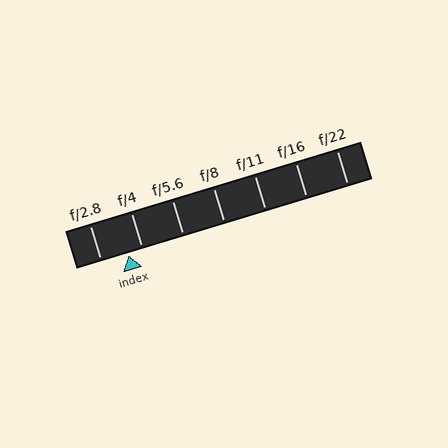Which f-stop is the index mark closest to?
The index mark is closest to f/4.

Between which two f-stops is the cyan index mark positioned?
The index mark is between f/2.8 and f/4.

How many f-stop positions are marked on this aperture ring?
There are 7 f-stop positions marked.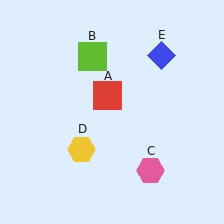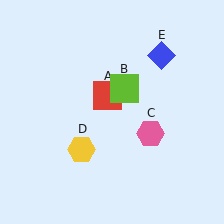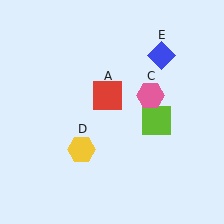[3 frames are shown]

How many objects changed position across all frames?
2 objects changed position: lime square (object B), pink hexagon (object C).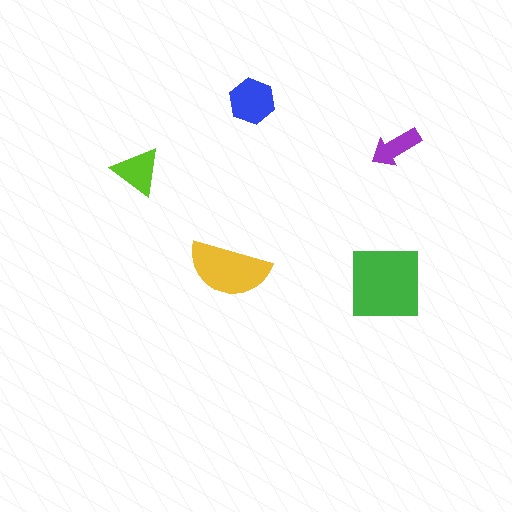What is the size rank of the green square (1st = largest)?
1st.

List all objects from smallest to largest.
The purple arrow, the lime triangle, the blue hexagon, the yellow semicircle, the green square.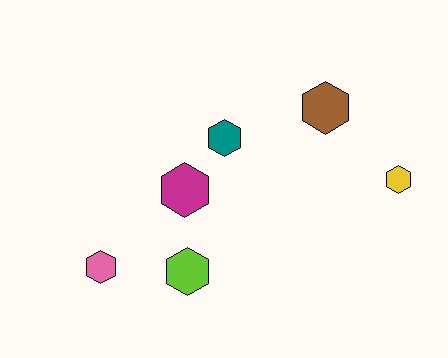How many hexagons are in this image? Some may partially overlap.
There are 6 hexagons.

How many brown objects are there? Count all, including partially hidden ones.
There is 1 brown object.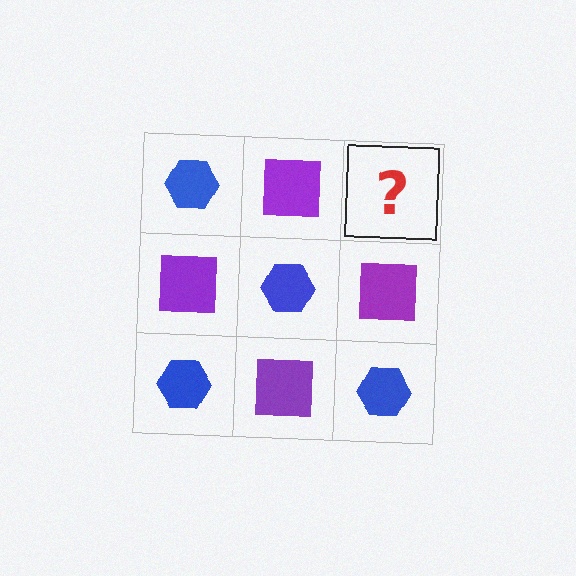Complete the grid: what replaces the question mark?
The question mark should be replaced with a blue hexagon.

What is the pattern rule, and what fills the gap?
The rule is that it alternates blue hexagon and purple square in a checkerboard pattern. The gap should be filled with a blue hexagon.